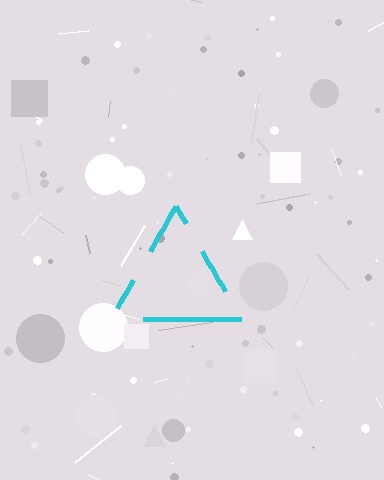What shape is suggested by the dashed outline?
The dashed outline suggests a triangle.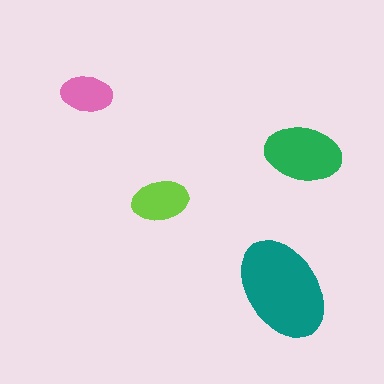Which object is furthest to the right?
The green ellipse is rightmost.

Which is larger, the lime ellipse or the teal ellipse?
The teal one.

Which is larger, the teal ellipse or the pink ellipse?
The teal one.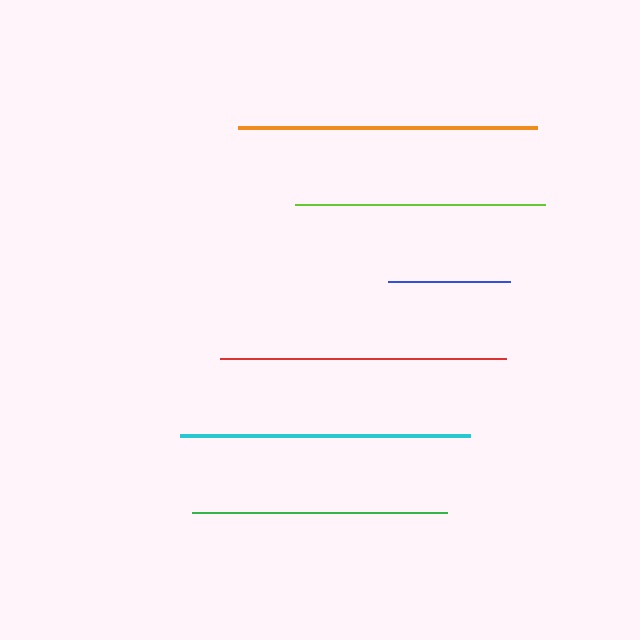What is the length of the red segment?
The red segment is approximately 286 pixels long.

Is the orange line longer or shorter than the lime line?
The orange line is longer than the lime line.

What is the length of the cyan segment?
The cyan segment is approximately 291 pixels long.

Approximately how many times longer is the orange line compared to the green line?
The orange line is approximately 1.2 times the length of the green line.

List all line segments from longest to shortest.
From longest to shortest: orange, cyan, red, green, lime, blue.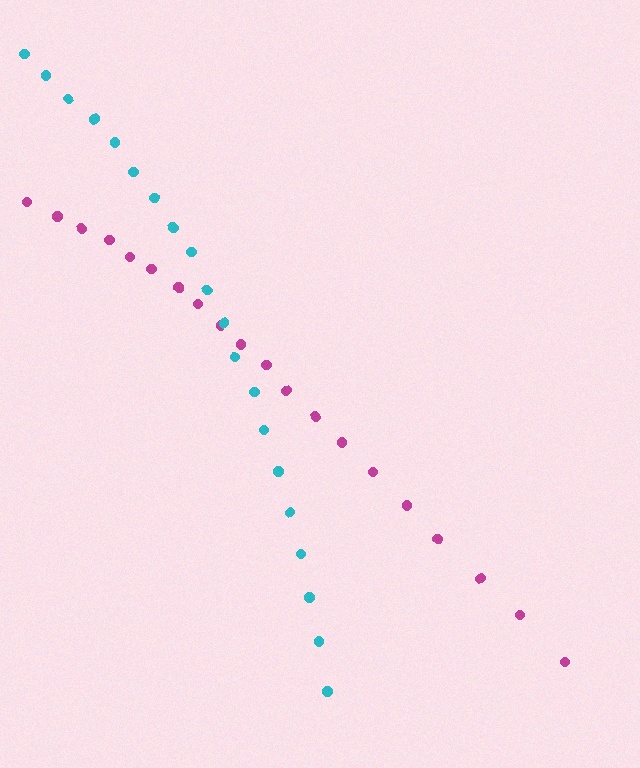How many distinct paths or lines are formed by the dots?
There are 2 distinct paths.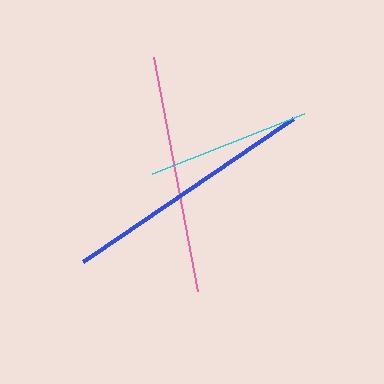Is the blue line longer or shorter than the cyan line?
The blue line is longer than the cyan line.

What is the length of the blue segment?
The blue segment is approximately 254 pixels long.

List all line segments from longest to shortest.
From longest to shortest: blue, pink, cyan.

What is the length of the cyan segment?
The cyan segment is approximately 163 pixels long.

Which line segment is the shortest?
The cyan line is the shortest at approximately 163 pixels.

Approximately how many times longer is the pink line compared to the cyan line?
The pink line is approximately 1.5 times the length of the cyan line.